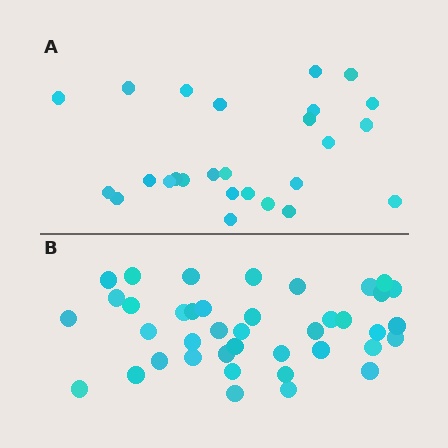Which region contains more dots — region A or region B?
Region B (the bottom region) has more dots.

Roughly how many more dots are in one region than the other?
Region B has approximately 15 more dots than region A.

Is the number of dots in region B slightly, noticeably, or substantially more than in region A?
Region B has substantially more. The ratio is roughly 1.5 to 1.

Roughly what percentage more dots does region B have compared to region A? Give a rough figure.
About 55% more.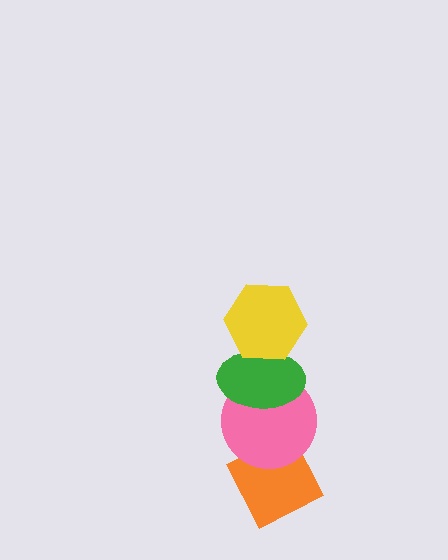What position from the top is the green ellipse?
The green ellipse is 2nd from the top.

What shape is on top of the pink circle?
The green ellipse is on top of the pink circle.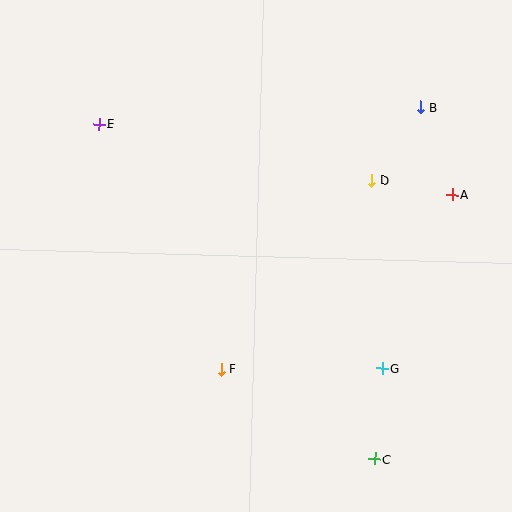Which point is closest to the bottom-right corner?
Point C is closest to the bottom-right corner.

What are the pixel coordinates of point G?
Point G is at (382, 368).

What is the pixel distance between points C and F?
The distance between C and F is 178 pixels.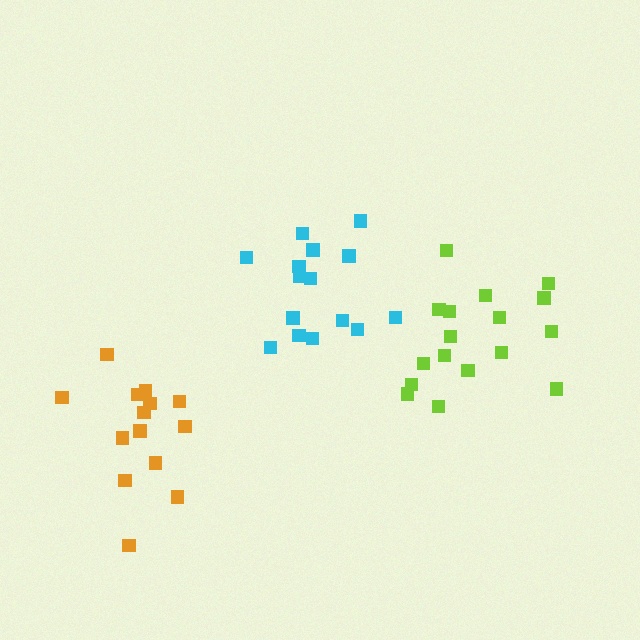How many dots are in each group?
Group 1: 15 dots, Group 2: 14 dots, Group 3: 17 dots (46 total).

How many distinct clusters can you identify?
There are 3 distinct clusters.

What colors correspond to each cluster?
The clusters are colored: cyan, orange, lime.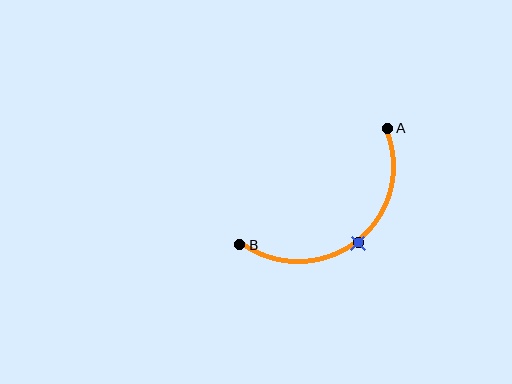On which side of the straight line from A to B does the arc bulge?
The arc bulges below and to the right of the straight line connecting A and B.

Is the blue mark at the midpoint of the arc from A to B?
Yes. The blue mark lies on the arc at equal arc-length from both A and B — it is the arc midpoint.